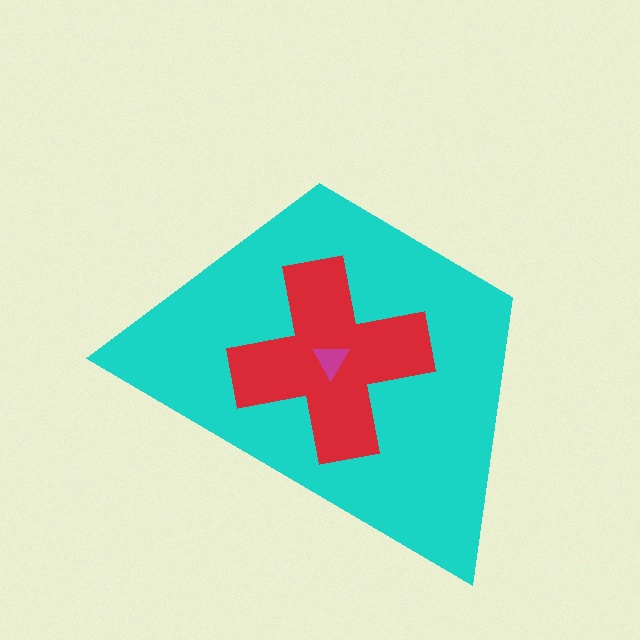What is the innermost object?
The magenta triangle.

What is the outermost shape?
The cyan trapezoid.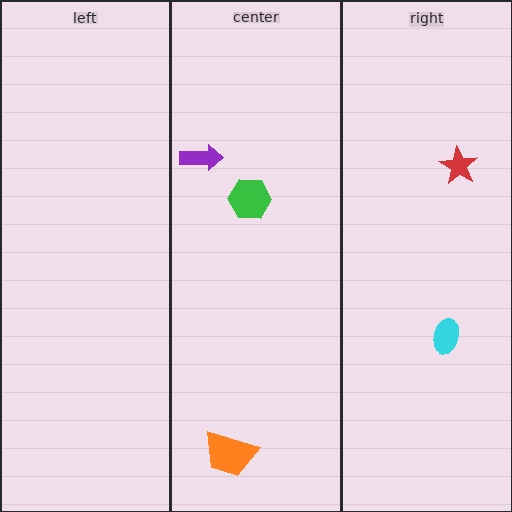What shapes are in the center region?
The purple arrow, the orange trapezoid, the green hexagon.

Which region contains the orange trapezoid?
The center region.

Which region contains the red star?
The right region.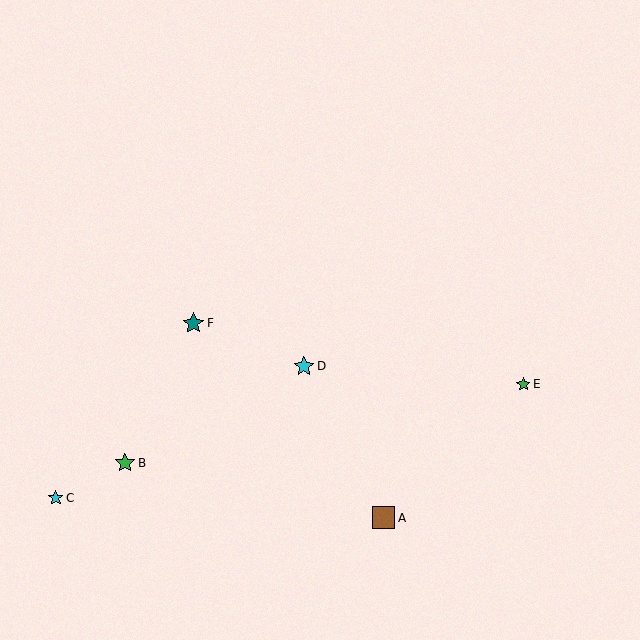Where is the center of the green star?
The center of the green star is at (125, 463).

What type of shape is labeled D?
Shape D is a cyan star.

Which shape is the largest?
The brown square (labeled A) is the largest.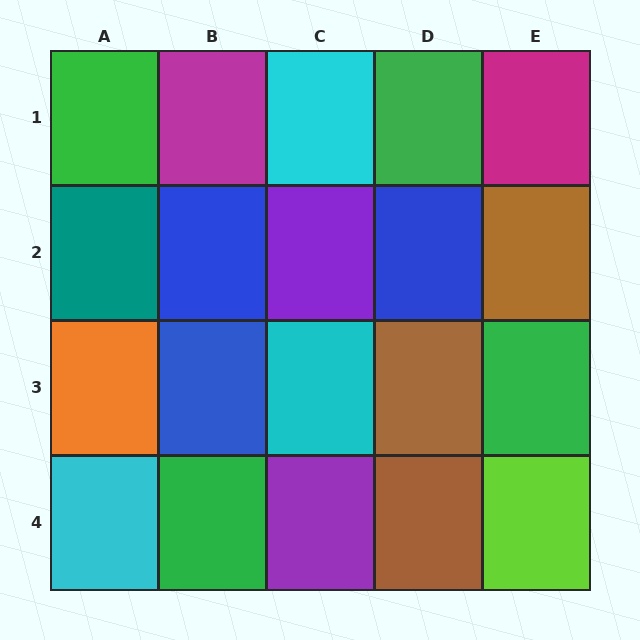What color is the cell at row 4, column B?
Green.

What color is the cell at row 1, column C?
Cyan.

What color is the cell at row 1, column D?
Green.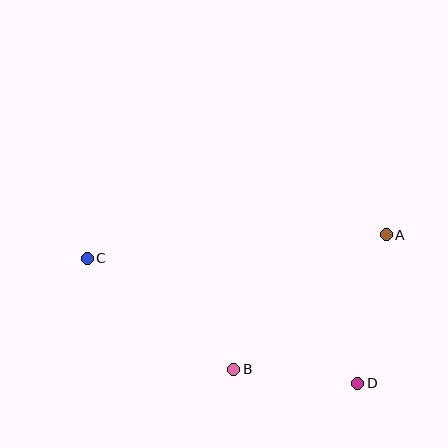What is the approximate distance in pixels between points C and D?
The distance between C and D is approximately 298 pixels.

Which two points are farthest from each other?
Points A and C are farthest from each other.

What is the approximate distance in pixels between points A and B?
The distance between A and B is approximately 204 pixels.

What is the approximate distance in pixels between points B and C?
The distance between B and C is approximately 184 pixels.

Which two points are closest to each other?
Points B and D are closest to each other.